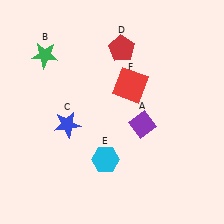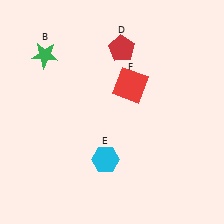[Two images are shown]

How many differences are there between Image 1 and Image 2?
There are 2 differences between the two images.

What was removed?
The blue star (C), the purple diamond (A) were removed in Image 2.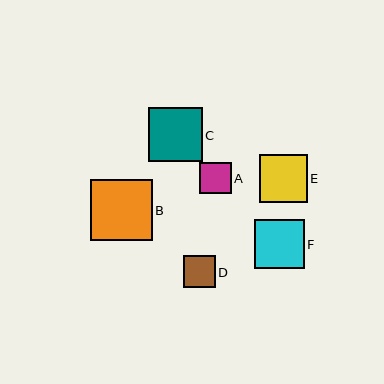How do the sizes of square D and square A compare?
Square D and square A are approximately the same size.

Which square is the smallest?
Square A is the smallest with a size of approximately 31 pixels.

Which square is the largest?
Square B is the largest with a size of approximately 61 pixels.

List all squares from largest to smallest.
From largest to smallest: B, C, F, E, D, A.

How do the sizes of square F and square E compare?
Square F and square E are approximately the same size.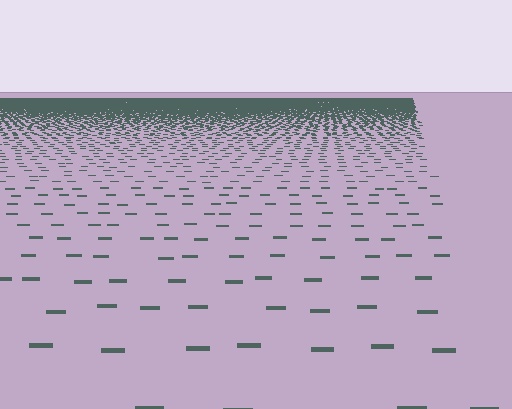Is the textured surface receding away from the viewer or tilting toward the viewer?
The surface is receding away from the viewer. Texture elements get smaller and denser toward the top.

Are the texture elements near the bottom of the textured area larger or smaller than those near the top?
Larger. Near the bottom, elements are closer to the viewer and appear at a bigger on-screen size.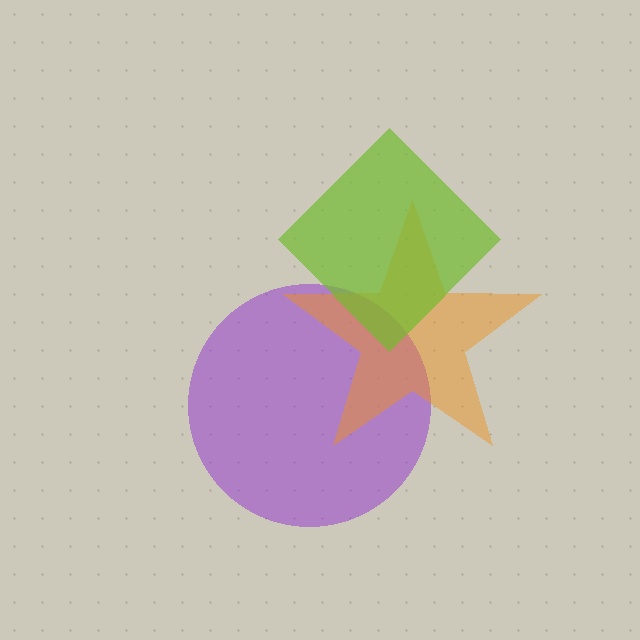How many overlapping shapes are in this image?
There are 3 overlapping shapes in the image.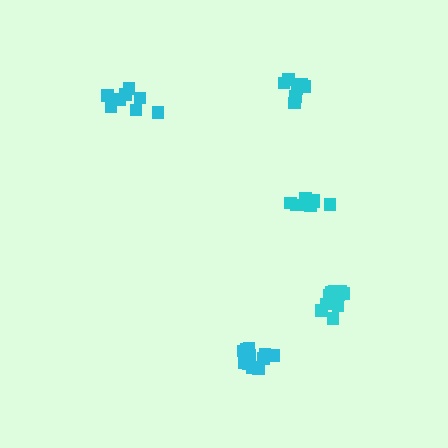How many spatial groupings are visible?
There are 5 spatial groupings.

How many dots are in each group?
Group 1: 12 dots, Group 2: 9 dots, Group 3: 12 dots, Group 4: 9 dots, Group 5: 9 dots (51 total).